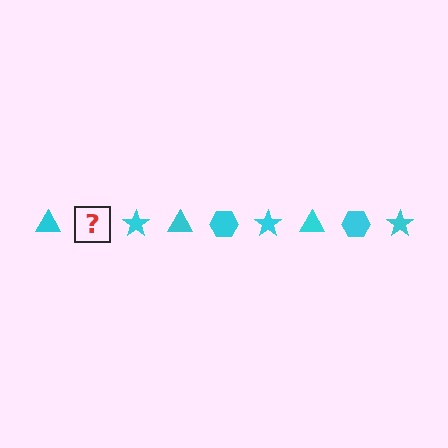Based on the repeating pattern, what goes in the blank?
The blank should be a cyan hexagon.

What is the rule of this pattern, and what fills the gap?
The rule is that the pattern cycles through triangle, hexagon, star shapes in cyan. The gap should be filled with a cyan hexagon.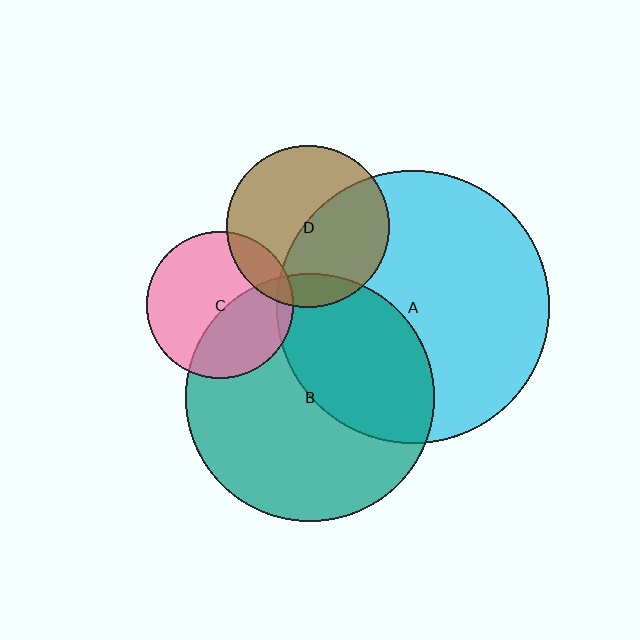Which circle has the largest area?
Circle A (cyan).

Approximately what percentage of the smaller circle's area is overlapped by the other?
Approximately 45%.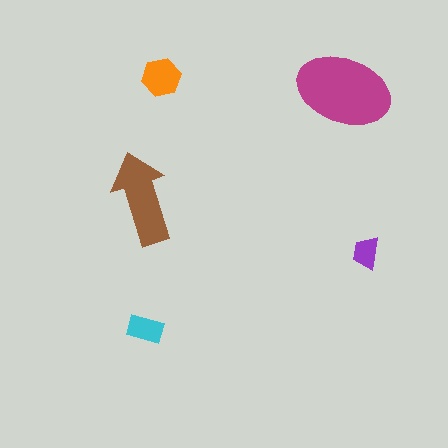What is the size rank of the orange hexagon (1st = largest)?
3rd.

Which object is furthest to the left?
The brown arrow is leftmost.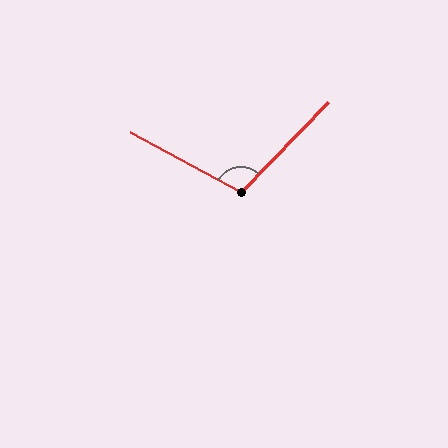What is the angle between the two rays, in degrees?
Approximately 106 degrees.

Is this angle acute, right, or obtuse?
It is obtuse.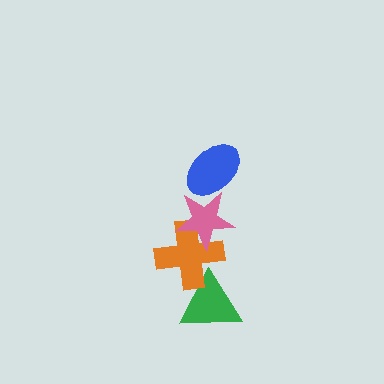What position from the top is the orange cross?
The orange cross is 3rd from the top.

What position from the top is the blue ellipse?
The blue ellipse is 1st from the top.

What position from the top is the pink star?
The pink star is 2nd from the top.